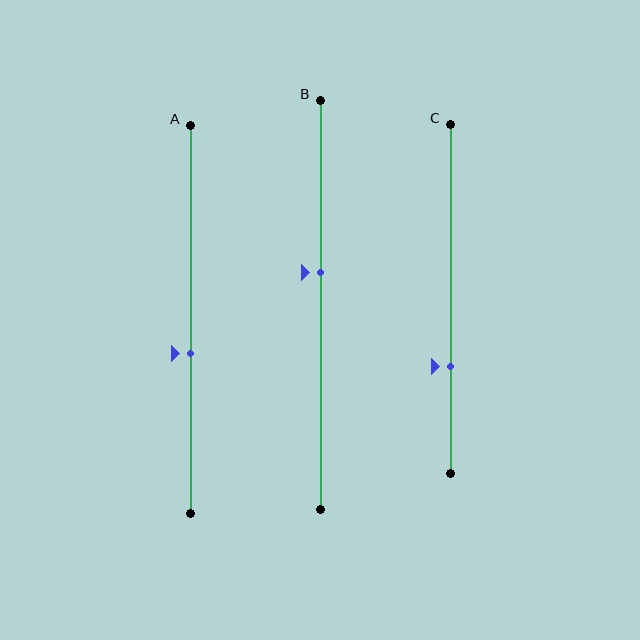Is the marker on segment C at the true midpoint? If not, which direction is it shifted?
No, the marker on segment C is shifted downward by about 19% of the segment length.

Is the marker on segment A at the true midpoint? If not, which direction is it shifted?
No, the marker on segment A is shifted downward by about 9% of the segment length.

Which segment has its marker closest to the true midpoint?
Segment B has its marker closest to the true midpoint.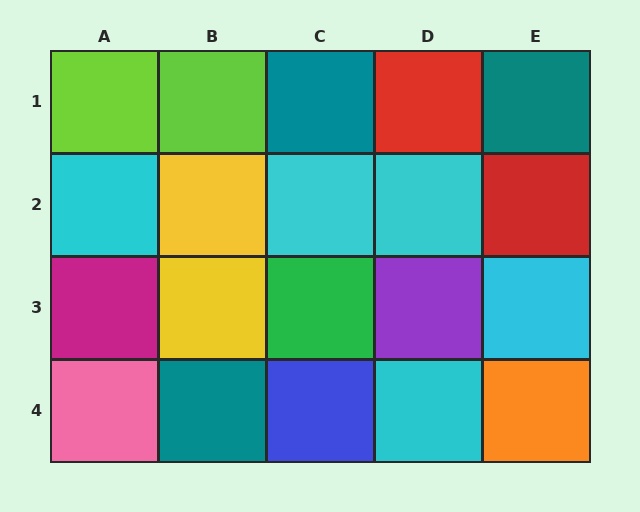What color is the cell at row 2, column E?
Red.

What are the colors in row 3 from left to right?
Magenta, yellow, green, purple, cyan.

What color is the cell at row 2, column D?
Cyan.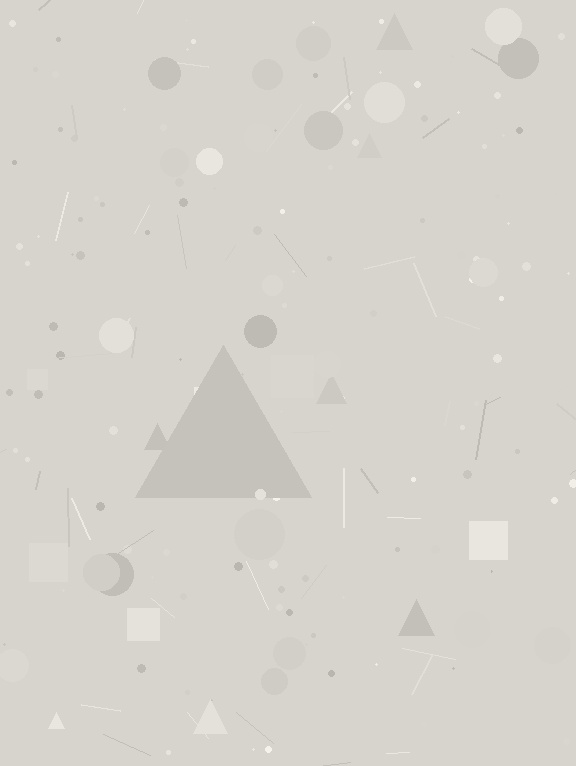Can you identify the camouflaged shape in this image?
The camouflaged shape is a triangle.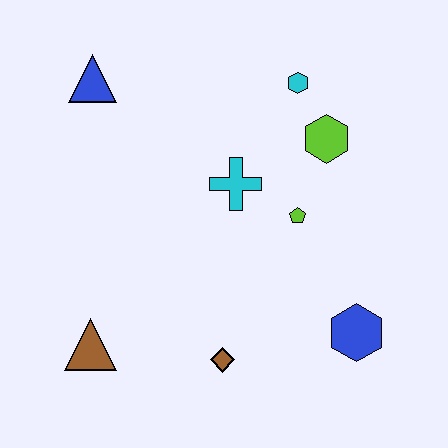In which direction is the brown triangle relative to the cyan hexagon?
The brown triangle is below the cyan hexagon.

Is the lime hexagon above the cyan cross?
Yes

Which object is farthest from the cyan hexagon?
The brown triangle is farthest from the cyan hexagon.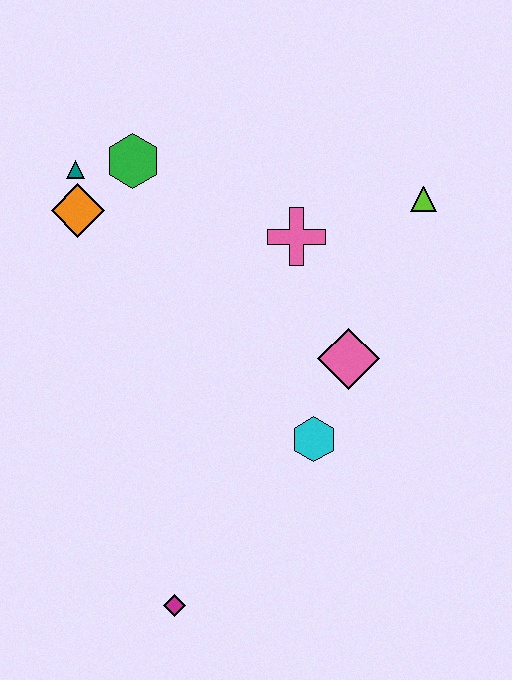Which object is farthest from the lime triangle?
The magenta diamond is farthest from the lime triangle.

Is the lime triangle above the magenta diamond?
Yes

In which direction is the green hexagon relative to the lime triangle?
The green hexagon is to the left of the lime triangle.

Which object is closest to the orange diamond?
The teal triangle is closest to the orange diamond.